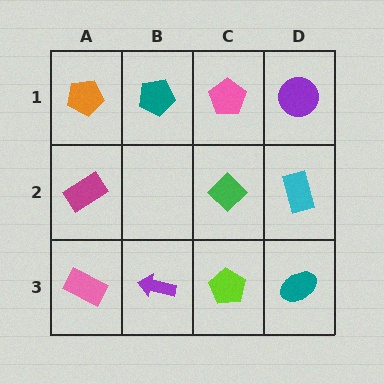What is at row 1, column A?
An orange pentagon.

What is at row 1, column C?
A pink pentagon.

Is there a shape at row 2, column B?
No, that cell is empty.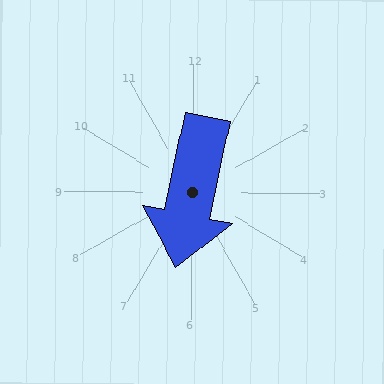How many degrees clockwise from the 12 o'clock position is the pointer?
Approximately 191 degrees.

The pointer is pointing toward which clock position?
Roughly 6 o'clock.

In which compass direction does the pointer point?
South.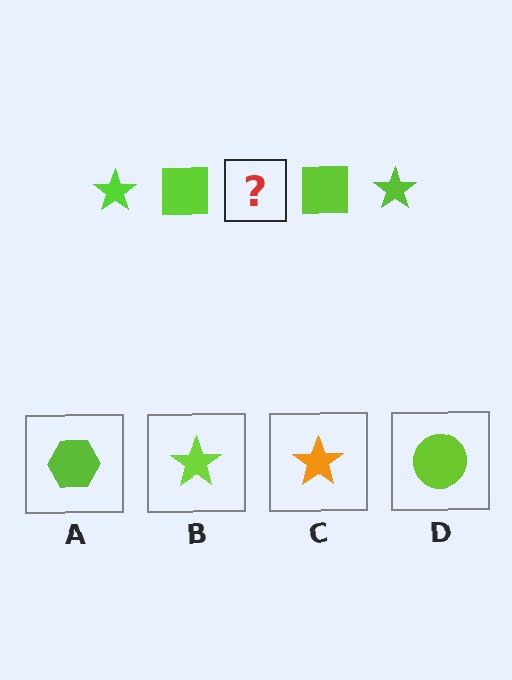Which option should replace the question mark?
Option B.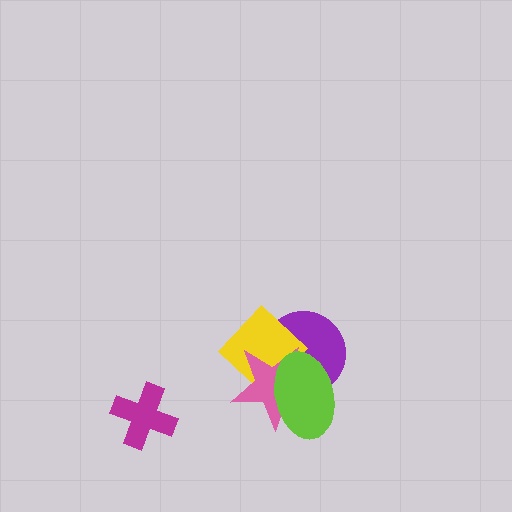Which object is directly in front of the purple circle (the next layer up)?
The yellow diamond is directly in front of the purple circle.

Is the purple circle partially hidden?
Yes, it is partially covered by another shape.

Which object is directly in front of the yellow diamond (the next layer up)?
The pink star is directly in front of the yellow diamond.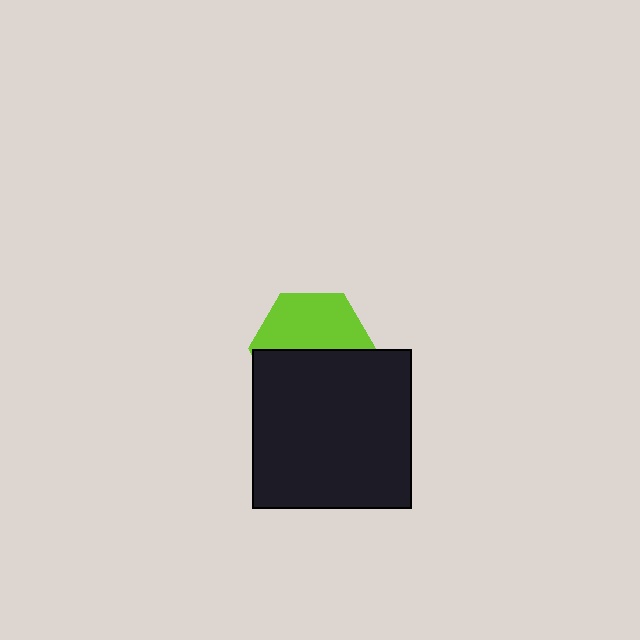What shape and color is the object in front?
The object in front is a black square.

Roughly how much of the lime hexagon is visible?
About half of it is visible (roughly 51%).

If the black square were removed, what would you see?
You would see the complete lime hexagon.